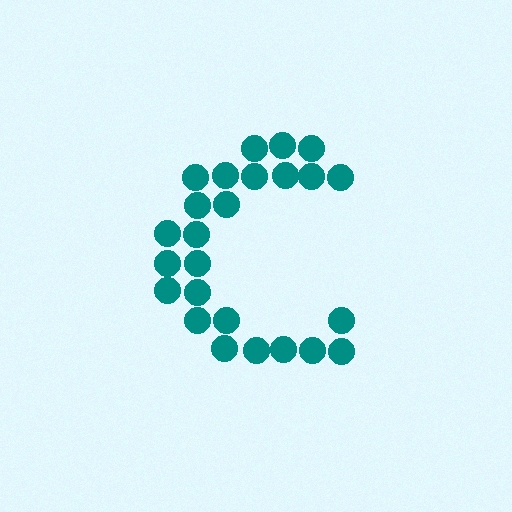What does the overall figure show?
The overall figure shows the letter C.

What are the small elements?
The small elements are circles.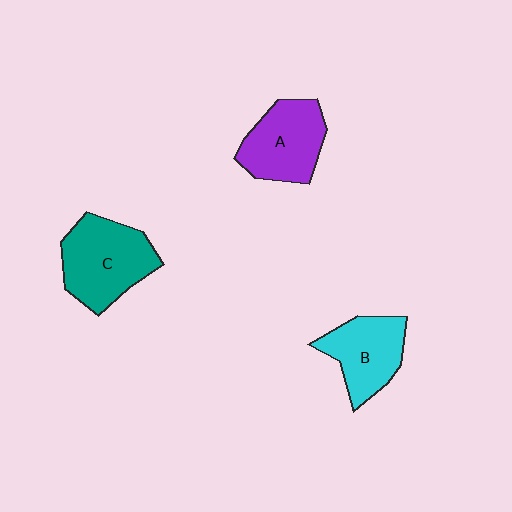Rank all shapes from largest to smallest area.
From largest to smallest: C (teal), A (purple), B (cyan).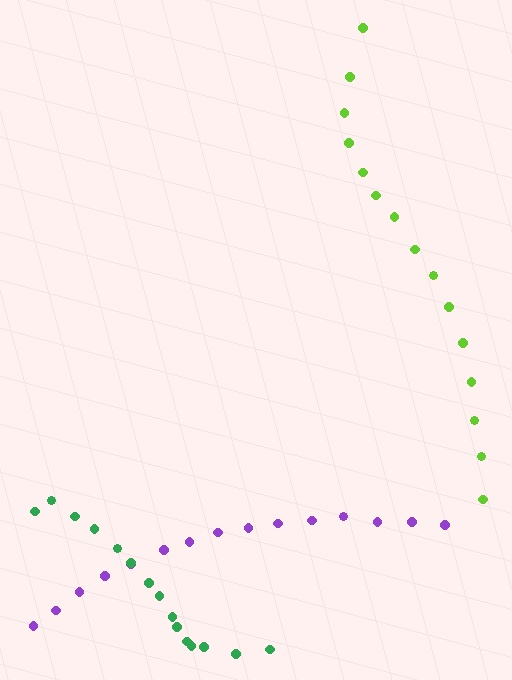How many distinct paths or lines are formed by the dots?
There are 3 distinct paths.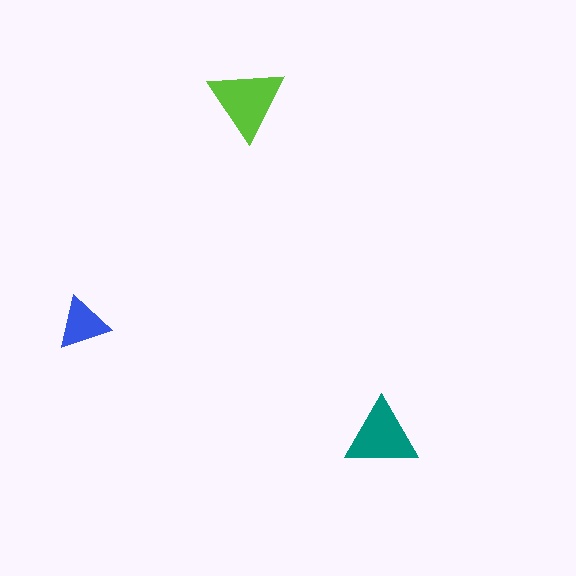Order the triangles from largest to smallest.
the lime one, the teal one, the blue one.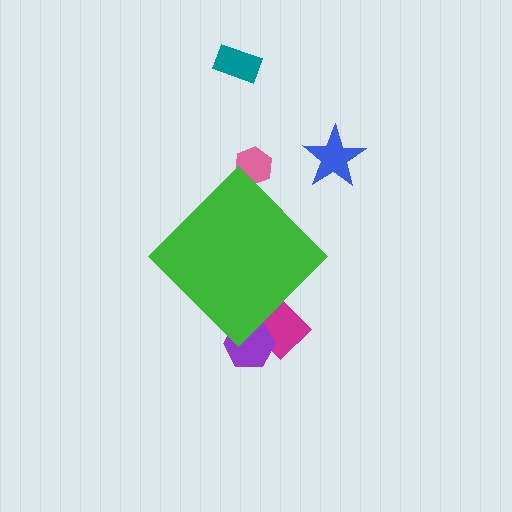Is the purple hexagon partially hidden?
Yes, the purple hexagon is partially hidden behind the green diamond.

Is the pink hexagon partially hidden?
Yes, the pink hexagon is partially hidden behind the green diamond.